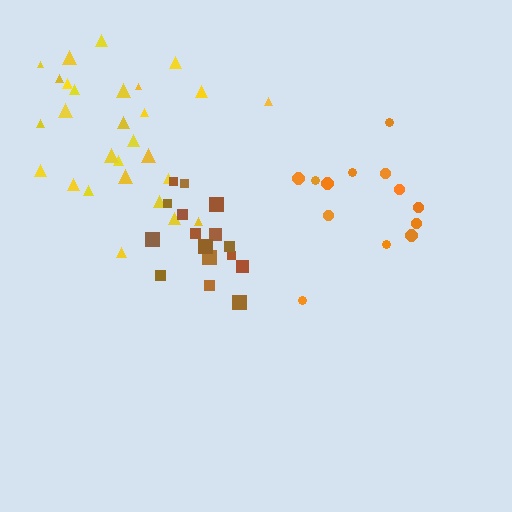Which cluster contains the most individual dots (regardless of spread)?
Yellow (28).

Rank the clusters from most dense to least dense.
brown, yellow, orange.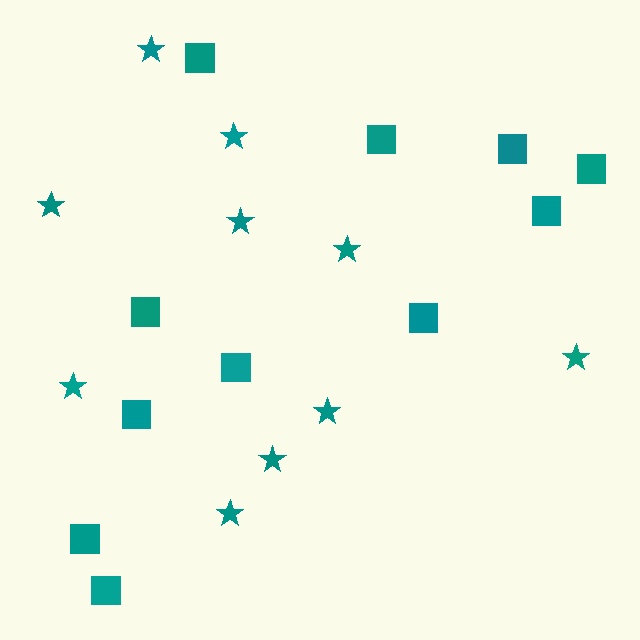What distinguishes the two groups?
There are 2 groups: one group of squares (11) and one group of stars (10).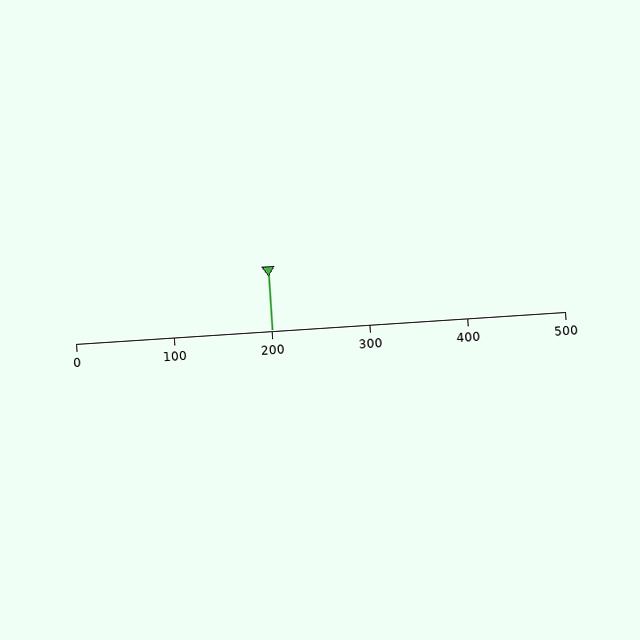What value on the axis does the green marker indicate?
The marker indicates approximately 200.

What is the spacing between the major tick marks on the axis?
The major ticks are spaced 100 apart.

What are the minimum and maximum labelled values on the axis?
The axis runs from 0 to 500.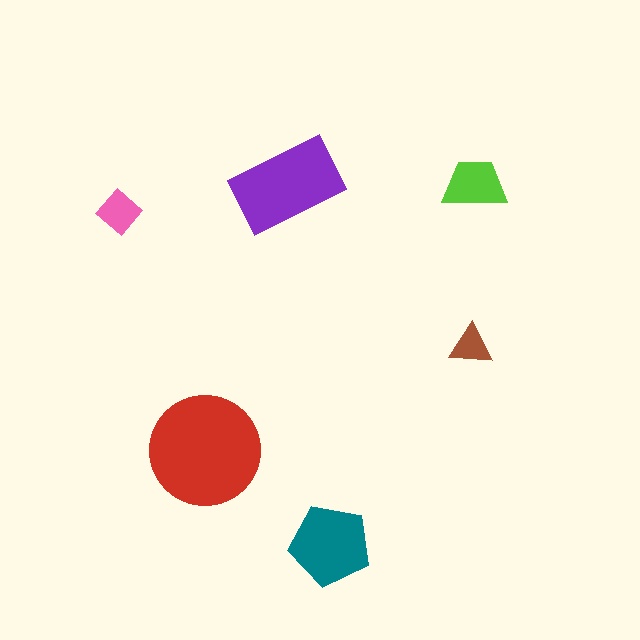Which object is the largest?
The red circle.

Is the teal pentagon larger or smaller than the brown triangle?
Larger.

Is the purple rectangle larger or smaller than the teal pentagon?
Larger.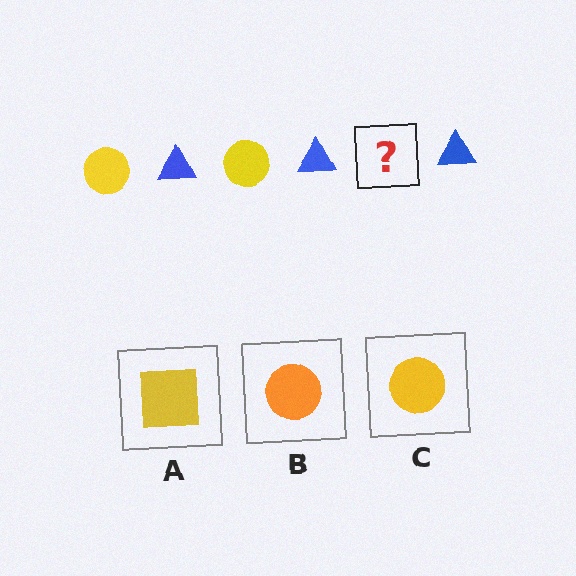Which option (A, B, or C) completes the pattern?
C.